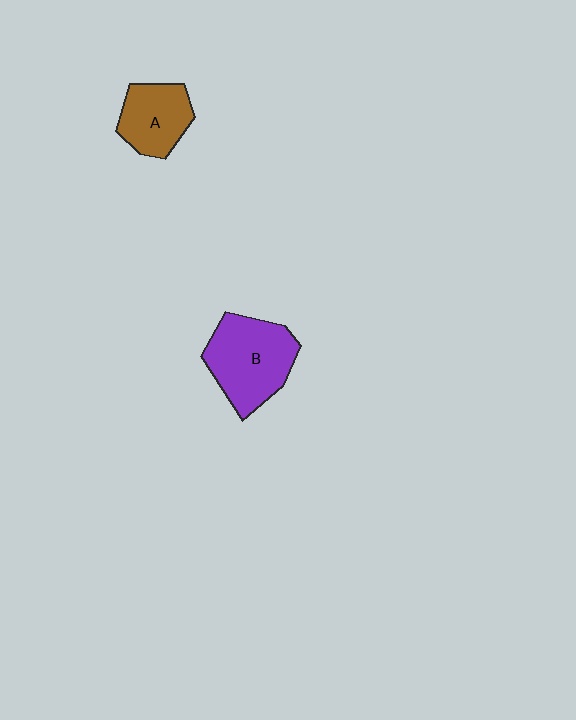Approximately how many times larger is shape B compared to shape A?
Approximately 1.5 times.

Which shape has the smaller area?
Shape A (brown).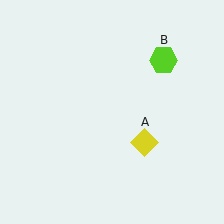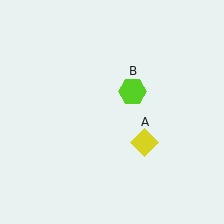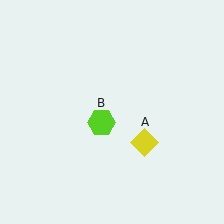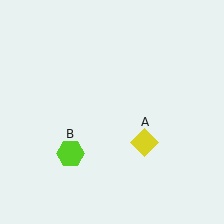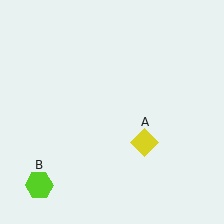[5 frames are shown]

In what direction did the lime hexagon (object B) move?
The lime hexagon (object B) moved down and to the left.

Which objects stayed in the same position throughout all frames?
Yellow diamond (object A) remained stationary.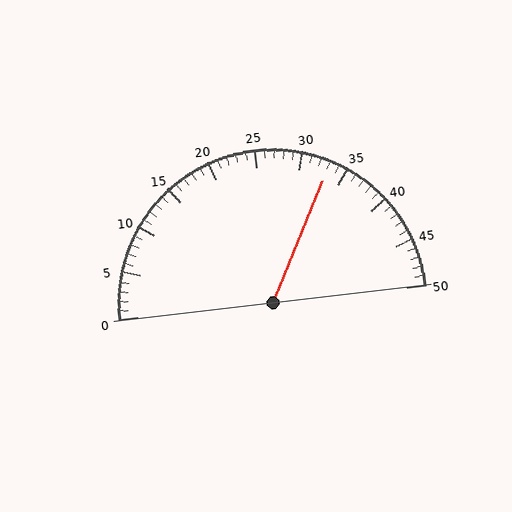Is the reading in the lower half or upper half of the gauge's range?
The reading is in the upper half of the range (0 to 50).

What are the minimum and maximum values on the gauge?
The gauge ranges from 0 to 50.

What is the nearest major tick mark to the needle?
The nearest major tick mark is 35.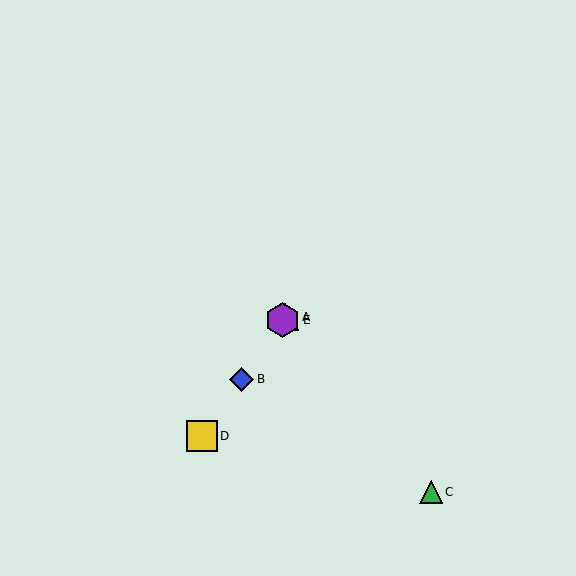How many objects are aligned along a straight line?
4 objects (A, B, D, E) are aligned along a straight line.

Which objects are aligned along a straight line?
Objects A, B, D, E are aligned along a straight line.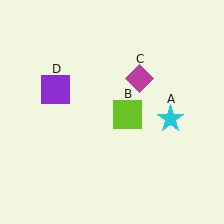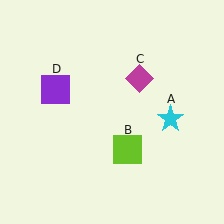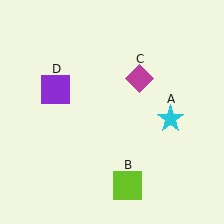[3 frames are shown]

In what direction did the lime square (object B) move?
The lime square (object B) moved down.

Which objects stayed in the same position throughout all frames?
Cyan star (object A) and magenta diamond (object C) and purple square (object D) remained stationary.